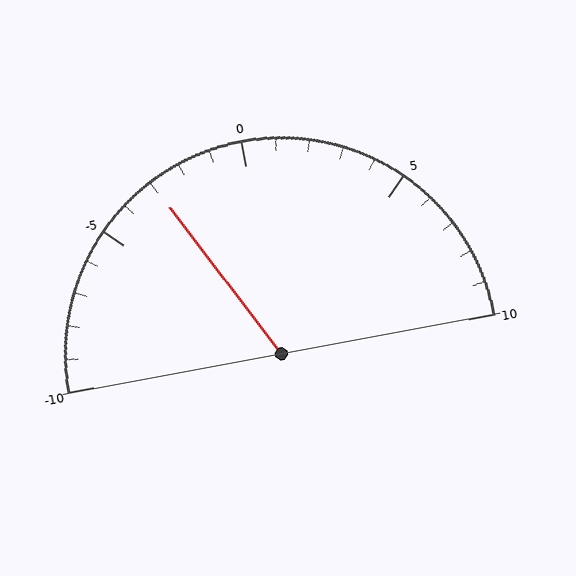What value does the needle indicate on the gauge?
The needle indicates approximately -3.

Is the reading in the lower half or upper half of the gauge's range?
The reading is in the lower half of the range (-10 to 10).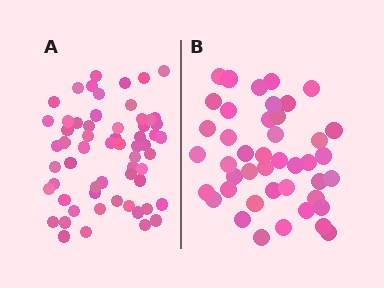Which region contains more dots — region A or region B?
Region A (the left region) has more dots.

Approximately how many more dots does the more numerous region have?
Region A has approximately 15 more dots than region B.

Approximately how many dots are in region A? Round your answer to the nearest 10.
About 60 dots.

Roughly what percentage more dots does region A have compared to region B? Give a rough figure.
About 40% more.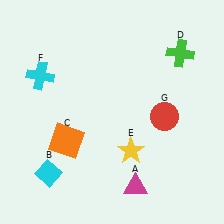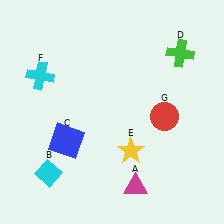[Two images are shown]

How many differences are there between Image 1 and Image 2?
There is 1 difference between the two images.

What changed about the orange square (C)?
In Image 1, C is orange. In Image 2, it changed to blue.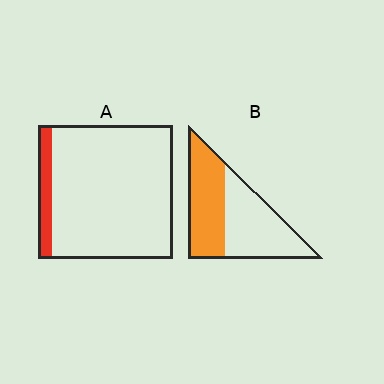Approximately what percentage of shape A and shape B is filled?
A is approximately 10% and B is approximately 45%.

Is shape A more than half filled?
No.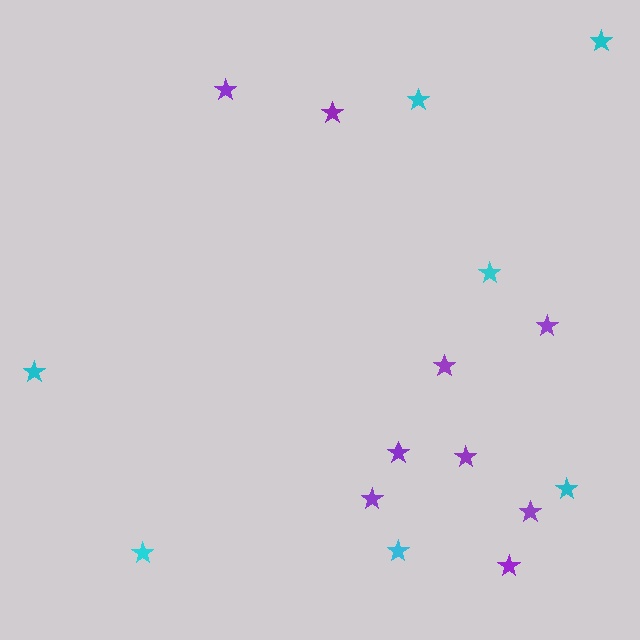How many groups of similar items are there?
There are 2 groups: one group of cyan stars (7) and one group of purple stars (9).